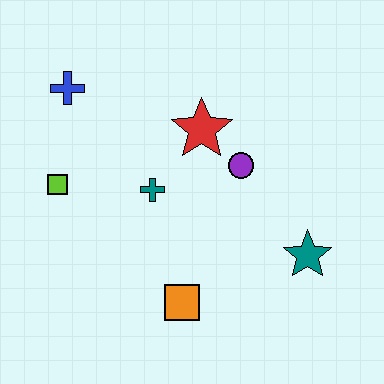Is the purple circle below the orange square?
No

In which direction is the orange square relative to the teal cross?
The orange square is below the teal cross.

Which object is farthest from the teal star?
The blue cross is farthest from the teal star.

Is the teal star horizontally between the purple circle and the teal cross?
No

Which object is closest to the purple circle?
The red star is closest to the purple circle.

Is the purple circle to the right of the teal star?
No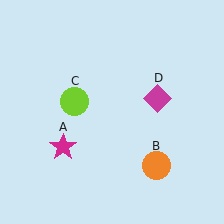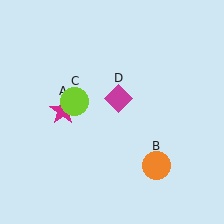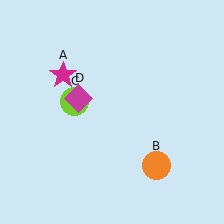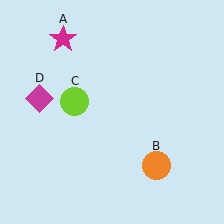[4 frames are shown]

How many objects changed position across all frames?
2 objects changed position: magenta star (object A), magenta diamond (object D).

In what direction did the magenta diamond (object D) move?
The magenta diamond (object D) moved left.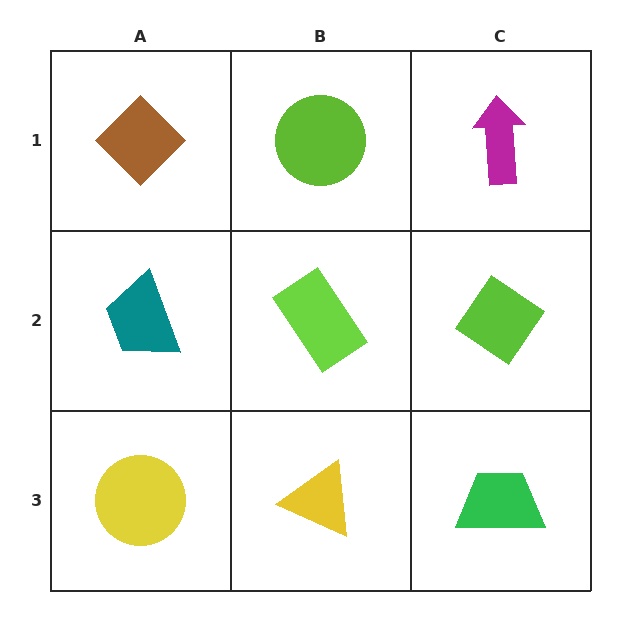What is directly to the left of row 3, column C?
A yellow triangle.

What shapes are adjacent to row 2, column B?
A lime circle (row 1, column B), a yellow triangle (row 3, column B), a teal trapezoid (row 2, column A), a lime diamond (row 2, column C).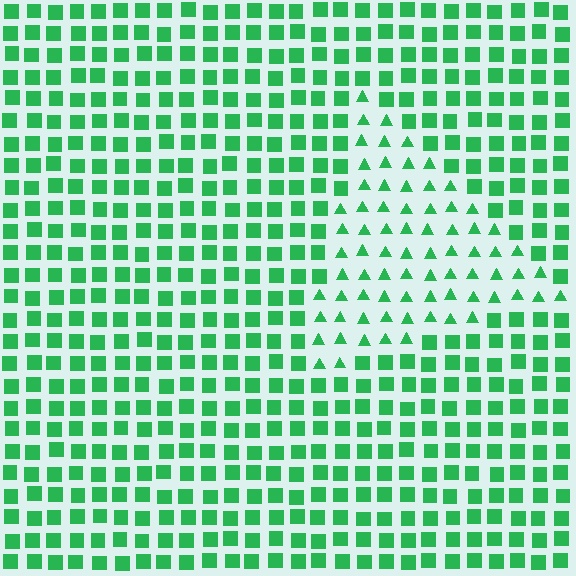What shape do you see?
I see a triangle.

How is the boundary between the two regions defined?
The boundary is defined by a change in element shape: triangles inside vs. squares outside. All elements share the same color and spacing.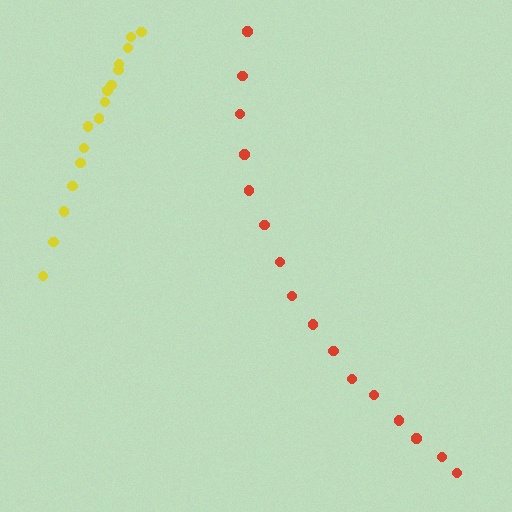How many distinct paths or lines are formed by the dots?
There are 2 distinct paths.